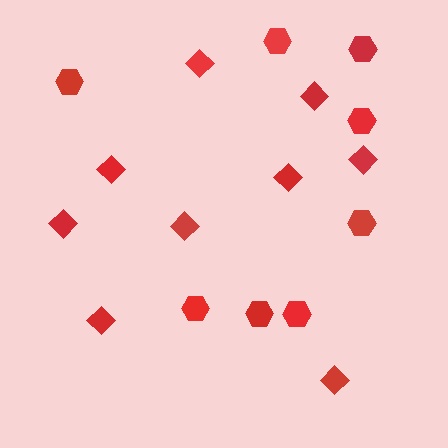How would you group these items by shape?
There are 2 groups: one group of diamonds (9) and one group of hexagons (8).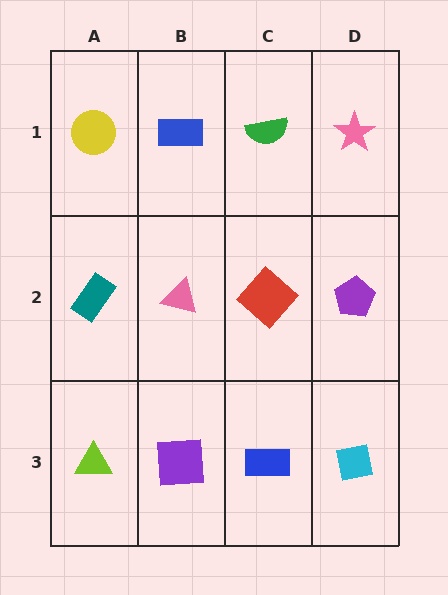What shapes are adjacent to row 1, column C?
A red diamond (row 2, column C), a blue rectangle (row 1, column B), a pink star (row 1, column D).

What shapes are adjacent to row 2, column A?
A yellow circle (row 1, column A), a lime triangle (row 3, column A), a pink triangle (row 2, column B).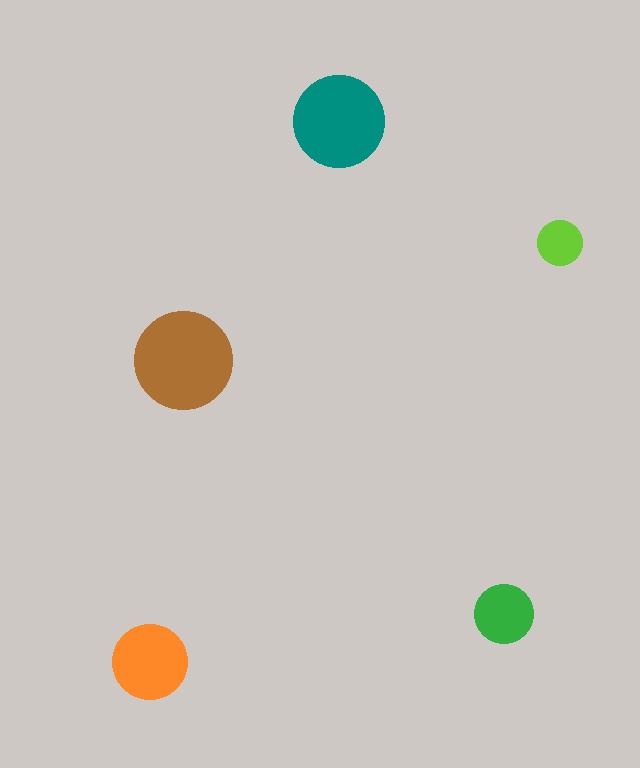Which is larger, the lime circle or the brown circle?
The brown one.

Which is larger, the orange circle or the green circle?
The orange one.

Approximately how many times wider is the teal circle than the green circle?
About 1.5 times wider.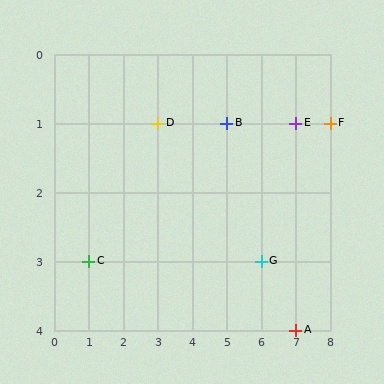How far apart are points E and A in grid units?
Points E and A are 3 rows apart.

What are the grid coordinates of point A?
Point A is at grid coordinates (7, 4).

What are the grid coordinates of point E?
Point E is at grid coordinates (7, 1).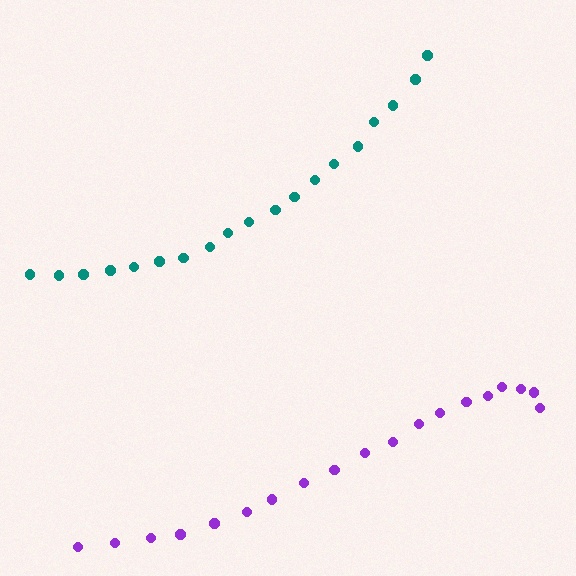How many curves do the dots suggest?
There are 2 distinct paths.